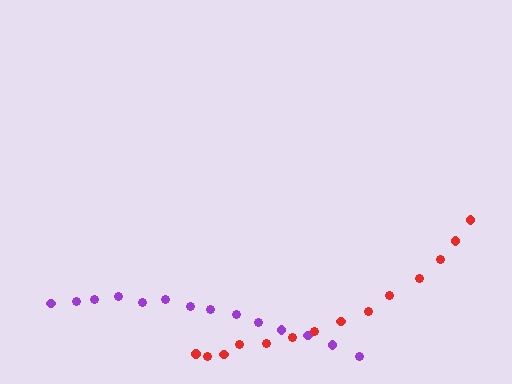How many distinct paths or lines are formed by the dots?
There are 2 distinct paths.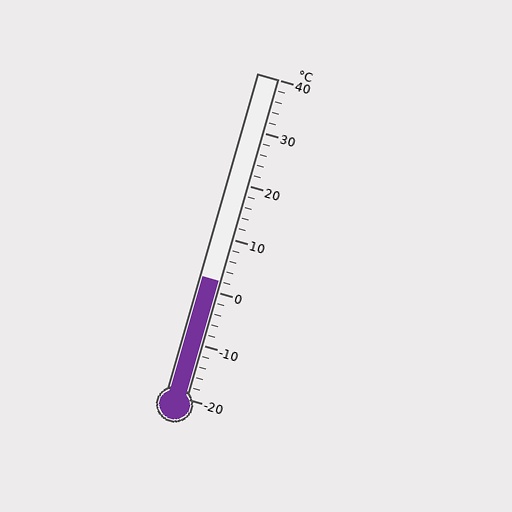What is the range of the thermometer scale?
The thermometer scale ranges from -20°C to 40°C.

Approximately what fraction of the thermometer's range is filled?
The thermometer is filled to approximately 35% of its range.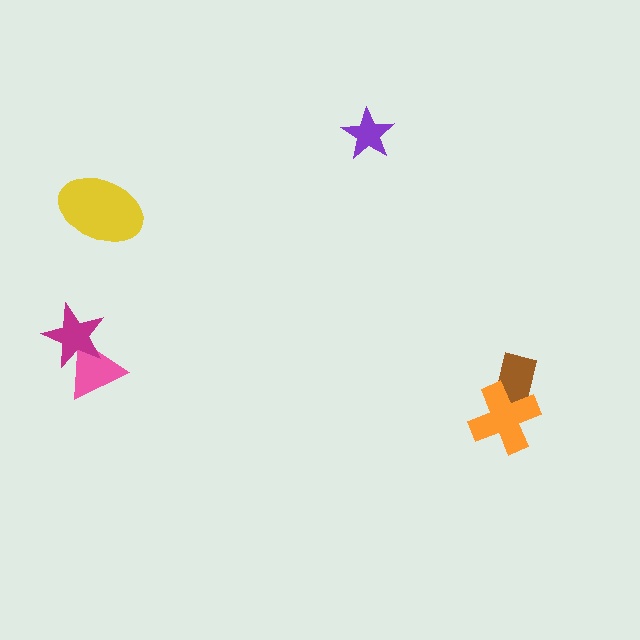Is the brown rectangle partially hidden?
Yes, it is partially covered by another shape.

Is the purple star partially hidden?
No, no other shape covers it.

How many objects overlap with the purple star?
0 objects overlap with the purple star.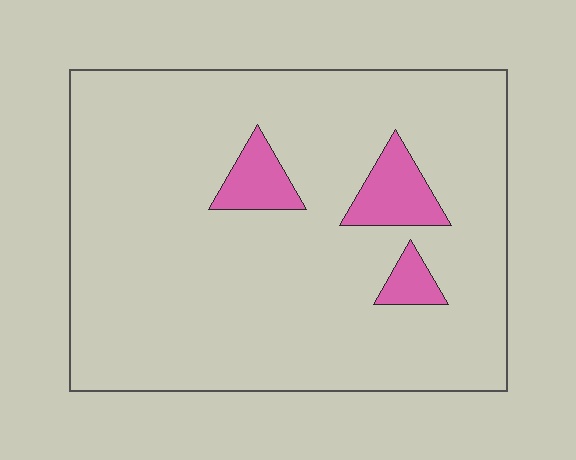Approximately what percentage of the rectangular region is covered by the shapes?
Approximately 10%.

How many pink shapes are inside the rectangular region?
3.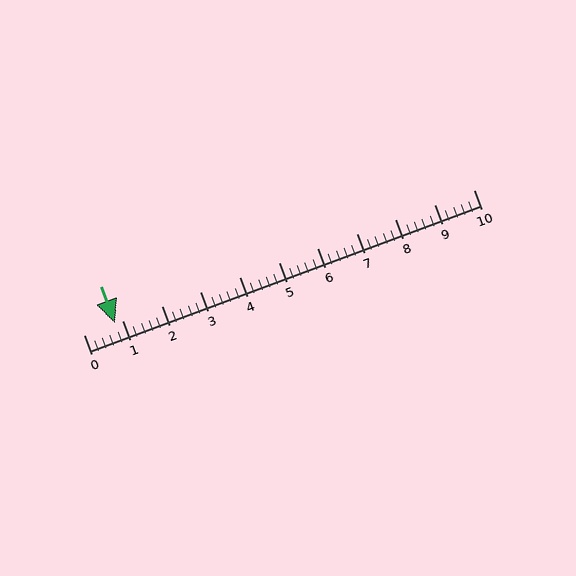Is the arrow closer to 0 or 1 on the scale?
The arrow is closer to 1.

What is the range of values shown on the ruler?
The ruler shows values from 0 to 10.